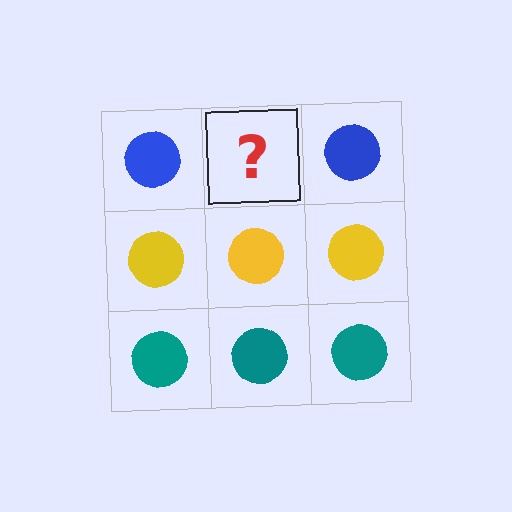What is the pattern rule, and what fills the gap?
The rule is that each row has a consistent color. The gap should be filled with a blue circle.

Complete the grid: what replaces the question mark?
The question mark should be replaced with a blue circle.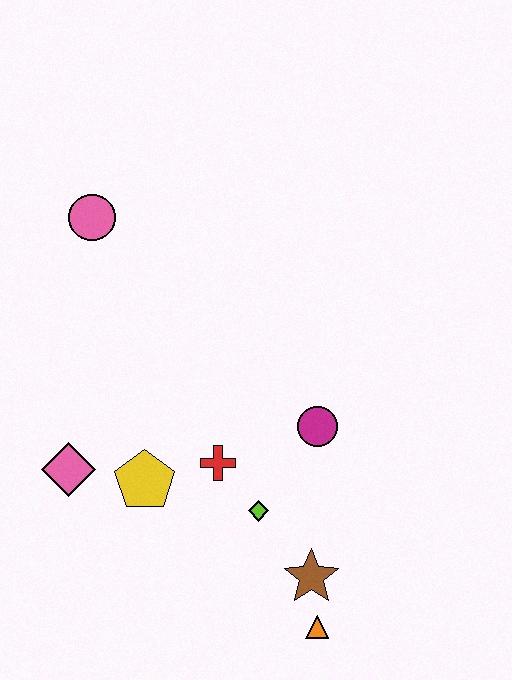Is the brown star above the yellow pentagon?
No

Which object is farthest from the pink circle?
The orange triangle is farthest from the pink circle.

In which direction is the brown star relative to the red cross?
The brown star is below the red cross.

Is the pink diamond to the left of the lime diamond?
Yes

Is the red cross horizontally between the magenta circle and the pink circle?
Yes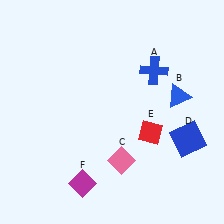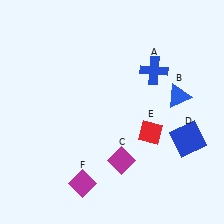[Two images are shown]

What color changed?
The diamond (C) changed from pink in Image 1 to magenta in Image 2.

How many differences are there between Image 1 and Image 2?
There is 1 difference between the two images.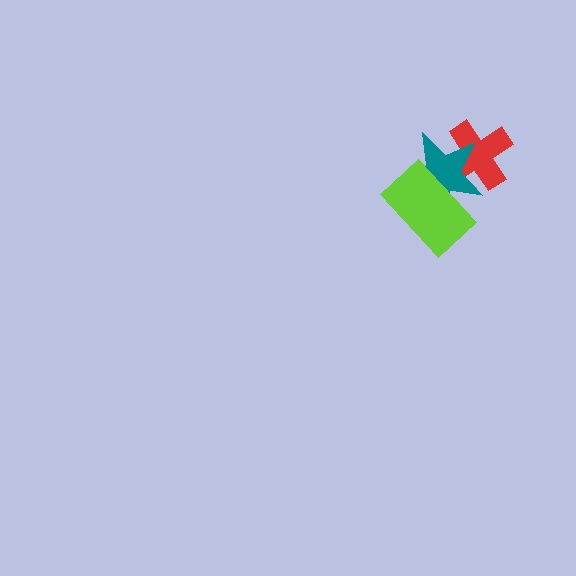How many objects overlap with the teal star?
2 objects overlap with the teal star.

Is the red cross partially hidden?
Yes, it is partially covered by another shape.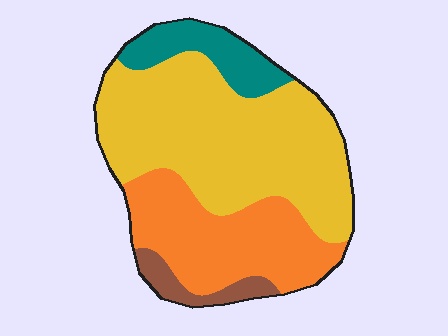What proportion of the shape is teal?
Teal takes up about one eighth (1/8) of the shape.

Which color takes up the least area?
Brown, at roughly 5%.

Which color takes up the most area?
Yellow, at roughly 55%.